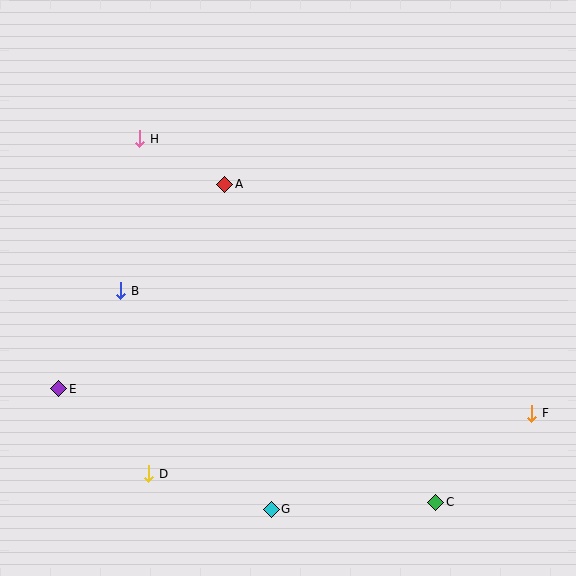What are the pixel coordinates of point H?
Point H is at (140, 139).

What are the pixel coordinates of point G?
Point G is at (271, 509).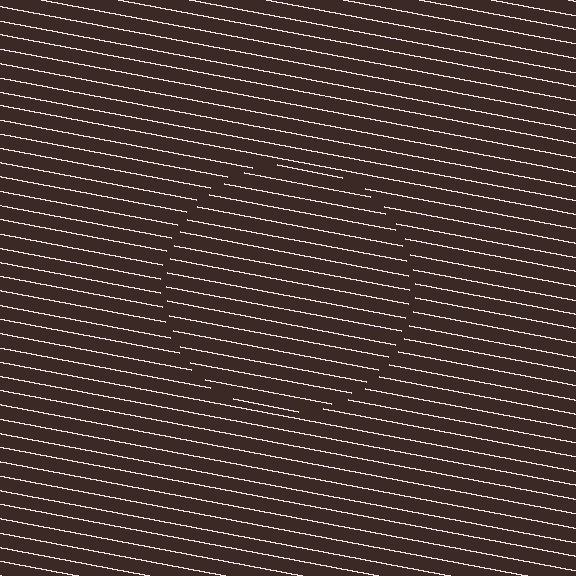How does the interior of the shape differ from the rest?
The interior of the shape contains the same grating, shifted by half a period — the contour is defined by the phase discontinuity where line-ends from the inner and outer gratings abut.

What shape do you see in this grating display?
An illusory circle. The interior of the shape contains the same grating, shifted by half a period — the contour is defined by the phase discontinuity where line-ends from the inner and outer gratings abut.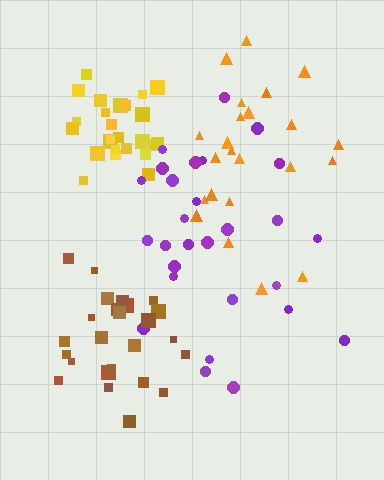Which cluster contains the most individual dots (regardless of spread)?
Purple (28).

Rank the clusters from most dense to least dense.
yellow, brown, purple, orange.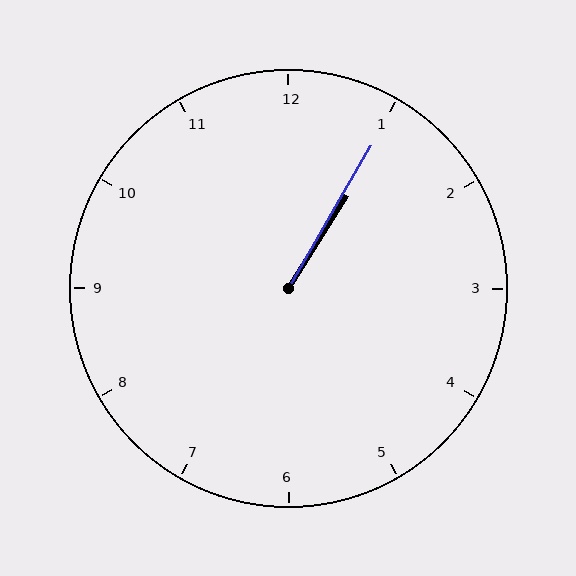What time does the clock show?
1:05.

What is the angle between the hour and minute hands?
Approximately 2 degrees.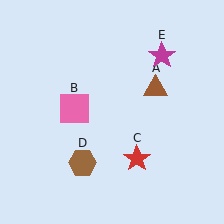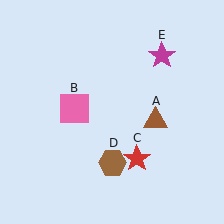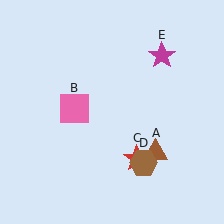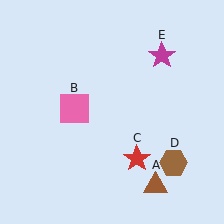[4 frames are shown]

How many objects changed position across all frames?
2 objects changed position: brown triangle (object A), brown hexagon (object D).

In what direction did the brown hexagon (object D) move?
The brown hexagon (object D) moved right.